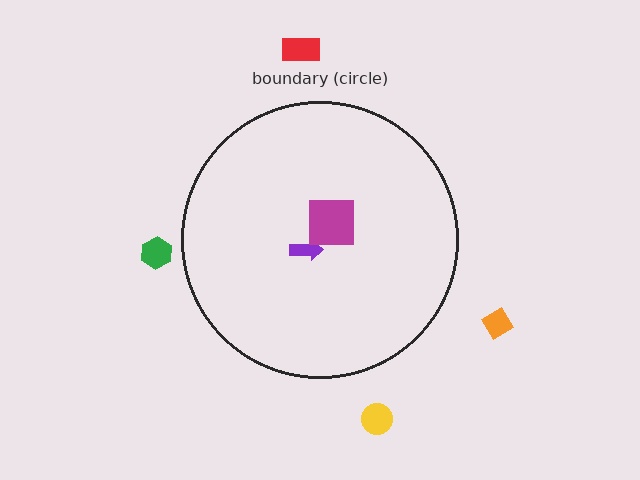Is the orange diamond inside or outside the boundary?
Outside.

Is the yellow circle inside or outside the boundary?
Outside.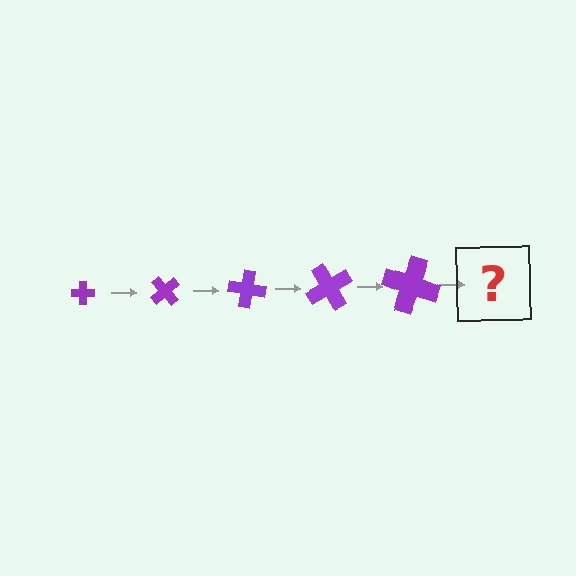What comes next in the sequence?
The next element should be a cross, larger than the previous one and rotated 250 degrees from the start.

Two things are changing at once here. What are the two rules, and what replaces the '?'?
The two rules are that the cross grows larger each step and it rotates 50 degrees each step. The '?' should be a cross, larger than the previous one and rotated 250 degrees from the start.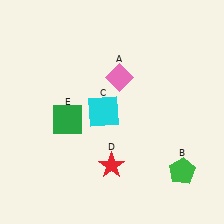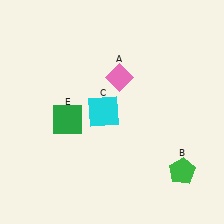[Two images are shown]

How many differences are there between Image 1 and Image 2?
There is 1 difference between the two images.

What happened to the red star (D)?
The red star (D) was removed in Image 2. It was in the bottom-left area of Image 1.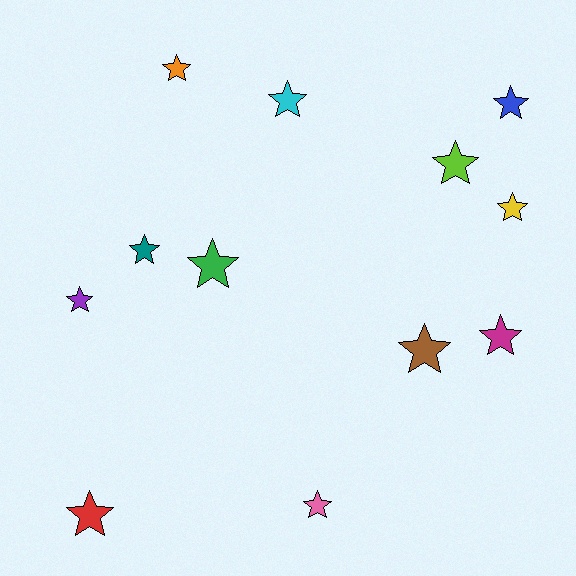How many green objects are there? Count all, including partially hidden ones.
There is 1 green object.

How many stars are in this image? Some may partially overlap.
There are 12 stars.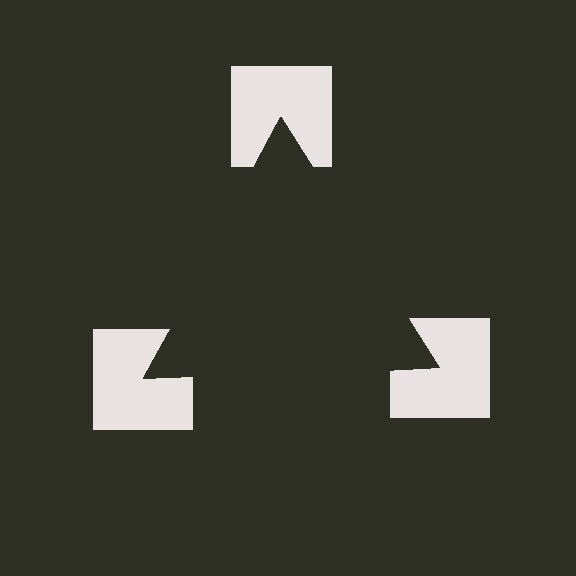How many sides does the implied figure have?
3 sides.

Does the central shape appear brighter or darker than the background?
It typically appears slightly darker than the background, even though no actual brightness change is drawn.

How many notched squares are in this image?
There are 3 — one at each vertex of the illusory triangle.